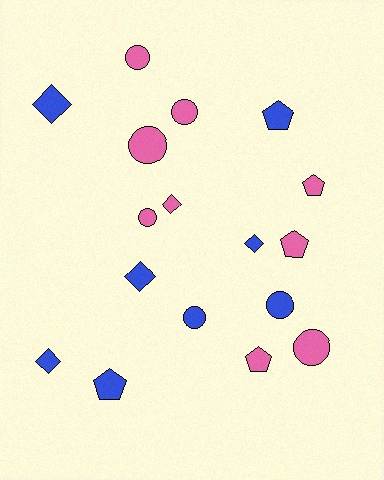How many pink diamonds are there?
There is 1 pink diamond.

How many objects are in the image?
There are 17 objects.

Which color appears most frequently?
Pink, with 9 objects.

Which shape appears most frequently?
Circle, with 7 objects.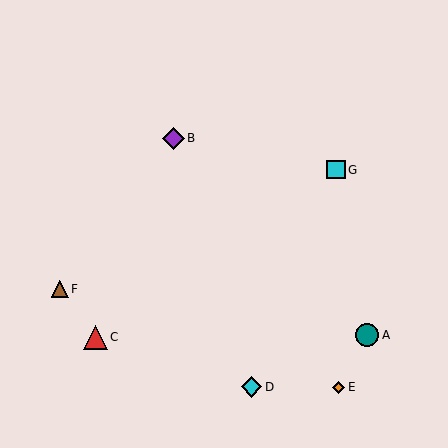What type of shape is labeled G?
Shape G is a cyan square.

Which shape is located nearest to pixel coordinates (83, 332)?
The red triangle (labeled C) at (95, 337) is nearest to that location.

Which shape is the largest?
The red triangle (labeled C) is the largest.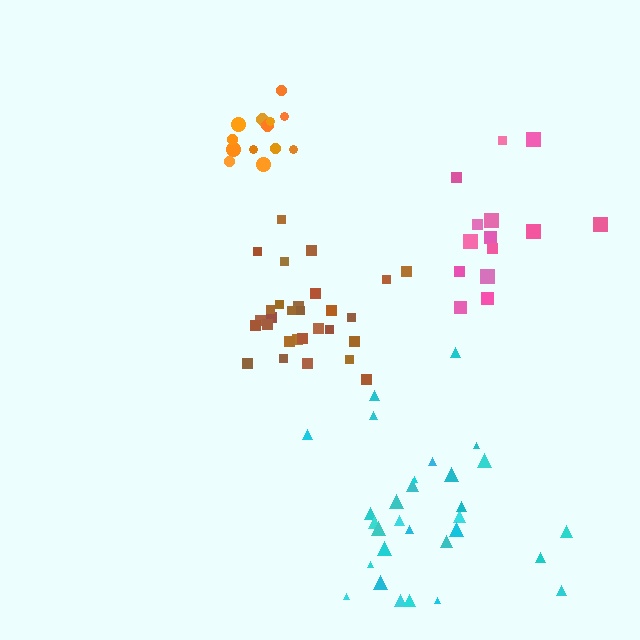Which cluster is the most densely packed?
Orange.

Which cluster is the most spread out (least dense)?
Cyan.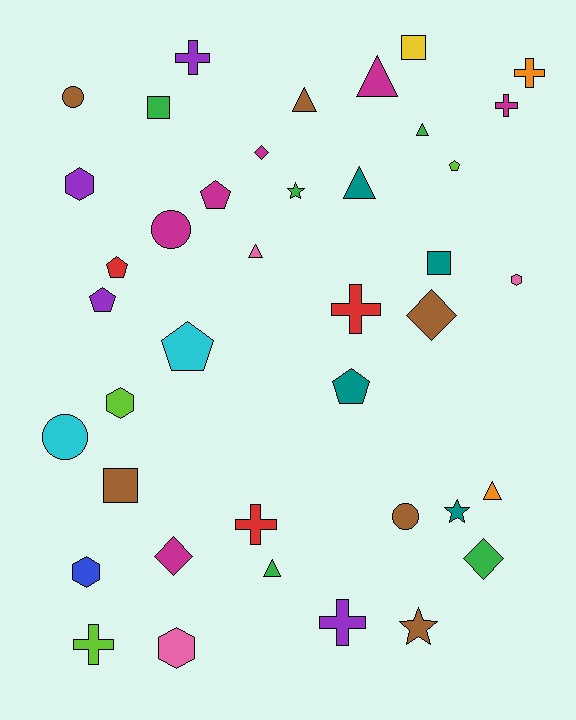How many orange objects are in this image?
There are 2 orange objects.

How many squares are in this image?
There are 4 squares.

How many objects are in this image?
There are 40 objects.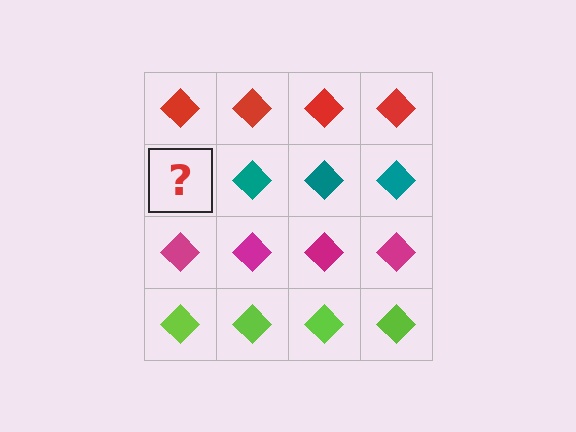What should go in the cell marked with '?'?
The missing cell should contain a teal diamond.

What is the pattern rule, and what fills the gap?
The rule is that each row has a consistent color. The gap should be filled with a teal diamond.